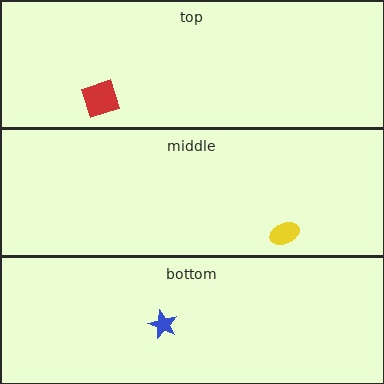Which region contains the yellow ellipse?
The middle region.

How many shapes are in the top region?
1.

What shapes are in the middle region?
The yellow ellipse.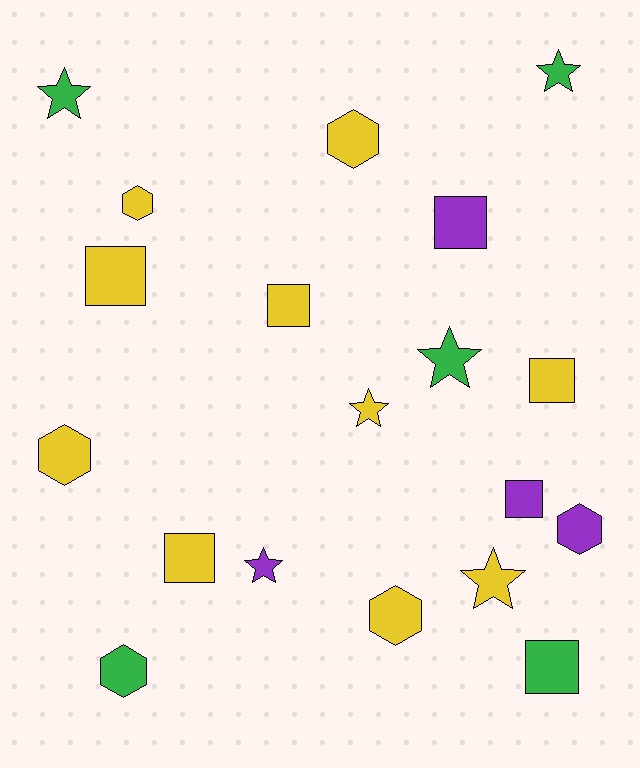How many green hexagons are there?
There is 1 green hexagon.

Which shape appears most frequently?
Square, with 7 objects.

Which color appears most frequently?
Yellow, with 10 objects.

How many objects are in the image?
There are 19 objects.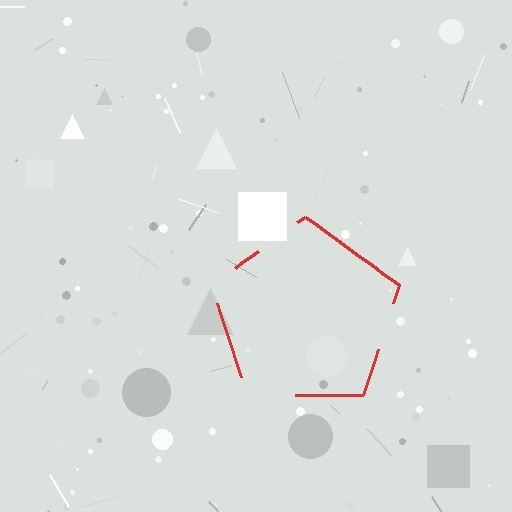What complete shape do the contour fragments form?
The contour fragments form a pentagon.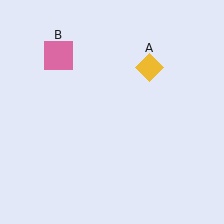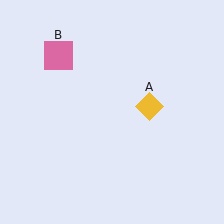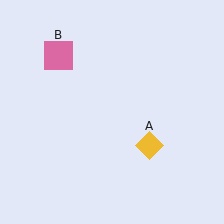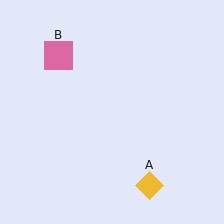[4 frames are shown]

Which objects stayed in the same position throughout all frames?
Pink square (object B) remained stationary.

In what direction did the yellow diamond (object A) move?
The yellow diamond (object A) moved down.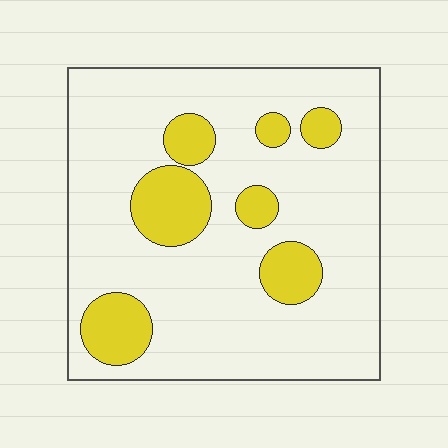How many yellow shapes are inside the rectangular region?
7.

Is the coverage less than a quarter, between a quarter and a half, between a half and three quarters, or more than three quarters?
Less than a quarter.